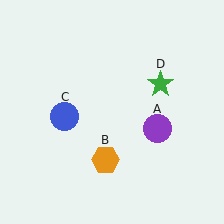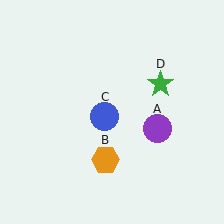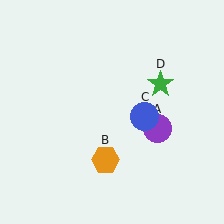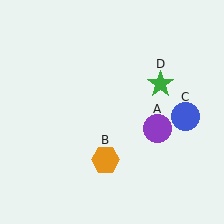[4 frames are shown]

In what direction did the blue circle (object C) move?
The blue circle (object C) moved right.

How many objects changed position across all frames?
1 object changed position: blue circle (object C).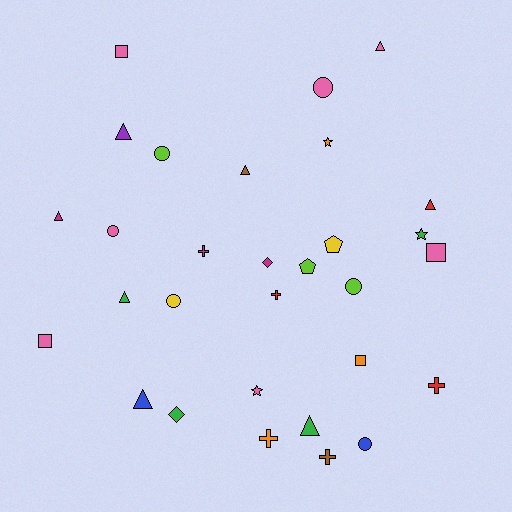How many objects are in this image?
There are 30 objects.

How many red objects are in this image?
There are 3 red objects.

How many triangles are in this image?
There are 8 triangles.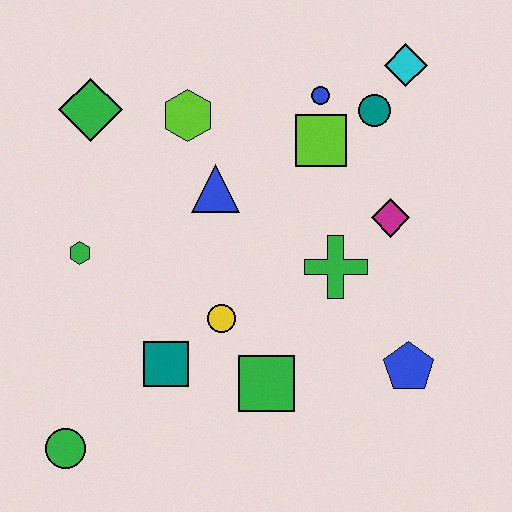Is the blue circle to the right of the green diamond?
Yes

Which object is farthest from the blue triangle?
The green circle is farthest from the blue triangle.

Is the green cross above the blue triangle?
No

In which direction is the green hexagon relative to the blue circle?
The green hexagon is to the left of the blue circle.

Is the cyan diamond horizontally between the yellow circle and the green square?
No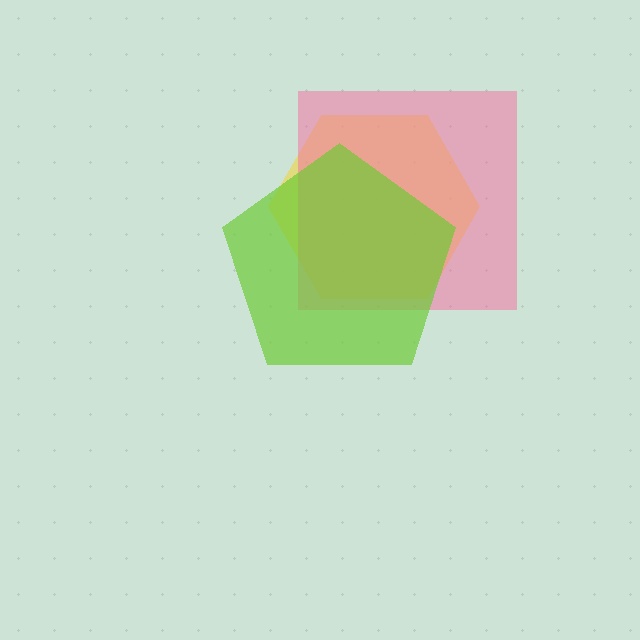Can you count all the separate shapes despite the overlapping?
Yes, there are 3 separate shapes.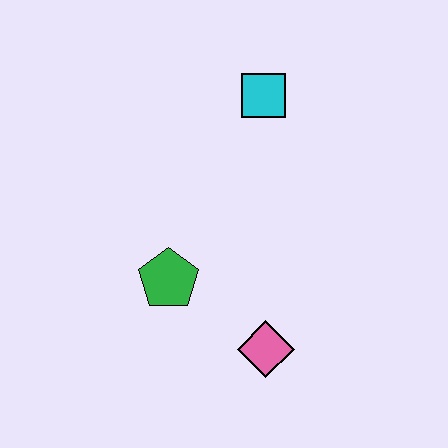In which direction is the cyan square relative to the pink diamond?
The cyan square is above the pink diamond.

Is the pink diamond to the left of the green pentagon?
No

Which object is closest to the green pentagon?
The pink diamond is closest to the green pentagon.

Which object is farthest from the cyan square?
The pink diamond is farthest from the cyan square.